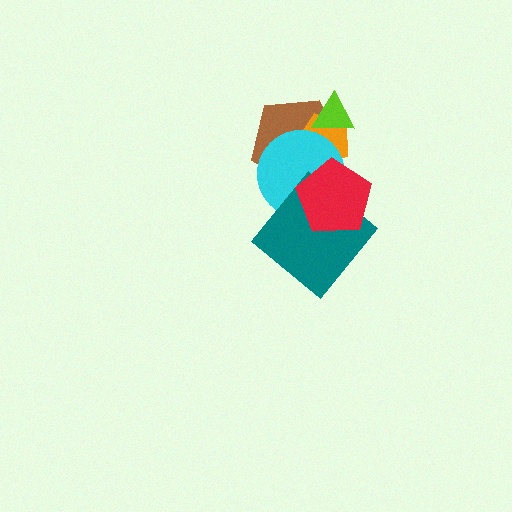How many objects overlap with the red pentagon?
4 objects overlap with the red pentagon.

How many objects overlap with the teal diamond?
2 objects overlap with the teal diamond.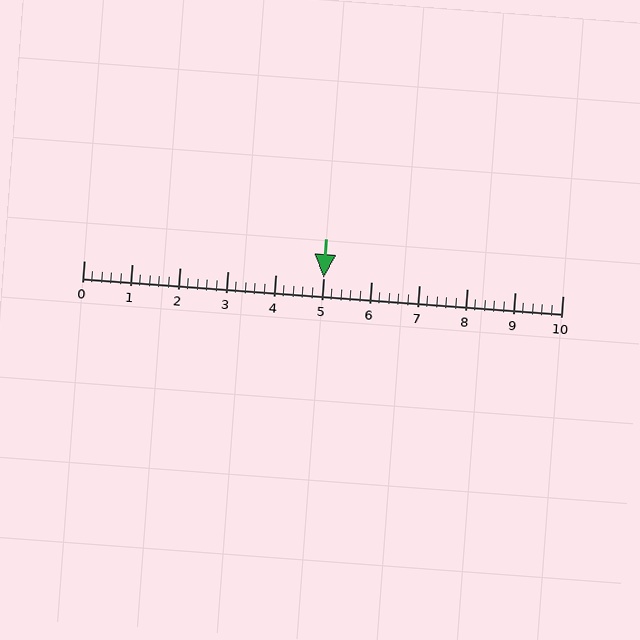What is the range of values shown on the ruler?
The ruler shows values from 0 to 10.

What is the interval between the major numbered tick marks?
The major tick marks are spaced 1 units apart.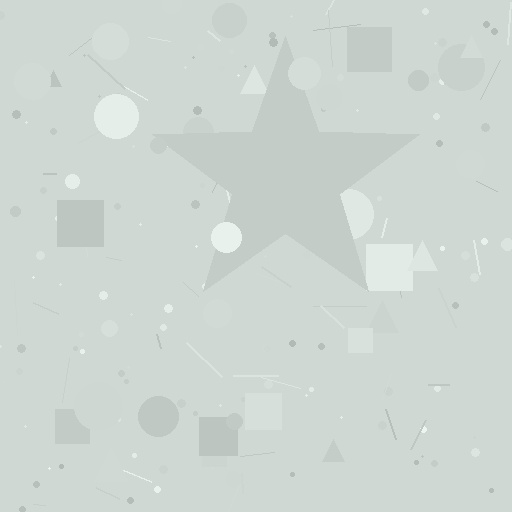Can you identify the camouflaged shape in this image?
The camouflaged shape is a star.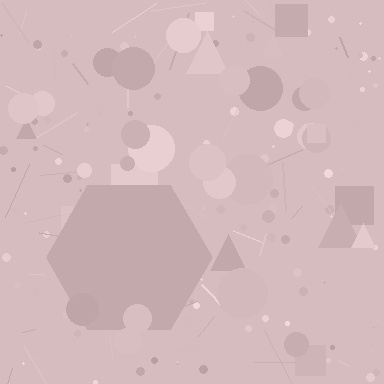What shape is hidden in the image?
A hexagon is hidden in the image.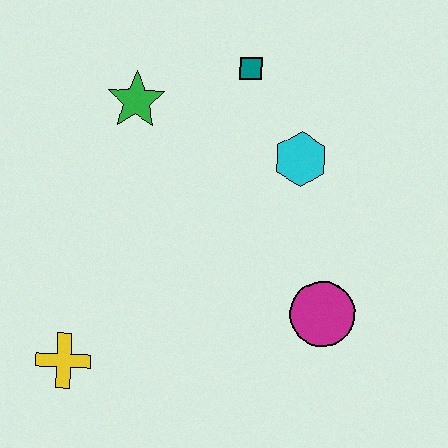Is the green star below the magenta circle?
No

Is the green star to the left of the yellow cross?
No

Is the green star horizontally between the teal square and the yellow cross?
Yes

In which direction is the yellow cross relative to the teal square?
The yellow cross is below the teal square.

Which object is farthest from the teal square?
The yellow cross is farthest from the teal square.